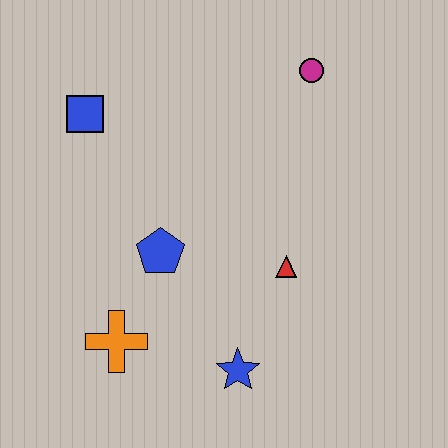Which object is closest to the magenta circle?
The red triangle is closest to the magenta circle.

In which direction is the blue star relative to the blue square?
The blue star is below the blue square.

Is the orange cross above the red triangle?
No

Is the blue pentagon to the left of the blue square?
No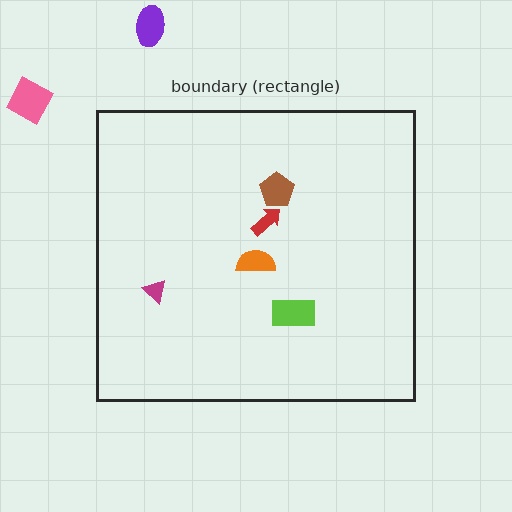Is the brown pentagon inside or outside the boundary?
Inside.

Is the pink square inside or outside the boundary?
Outside.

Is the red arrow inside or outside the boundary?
Inside.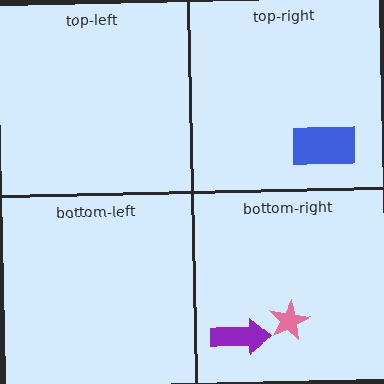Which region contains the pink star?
The bottom-right region.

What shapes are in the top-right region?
The blue rectangle.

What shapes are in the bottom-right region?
The pink star, the purple arrow.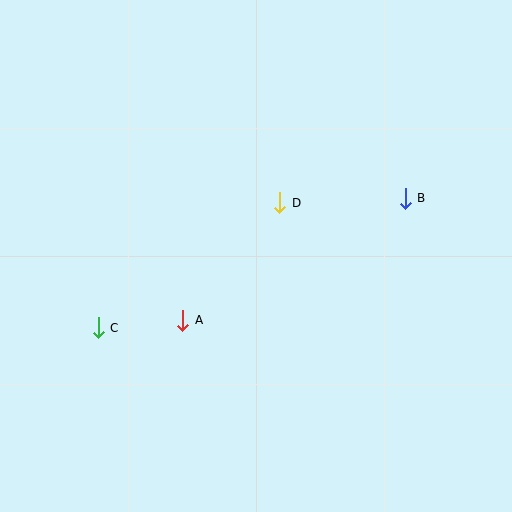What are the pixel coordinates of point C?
Point C is at (98, 328).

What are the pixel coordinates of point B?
Point B is at (405, 198).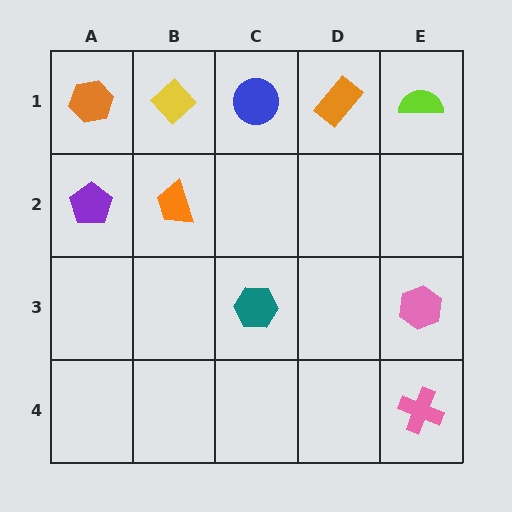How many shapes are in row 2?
2 shapes.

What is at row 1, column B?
A yellow diamond.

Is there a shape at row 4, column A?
No, that cell is empty.